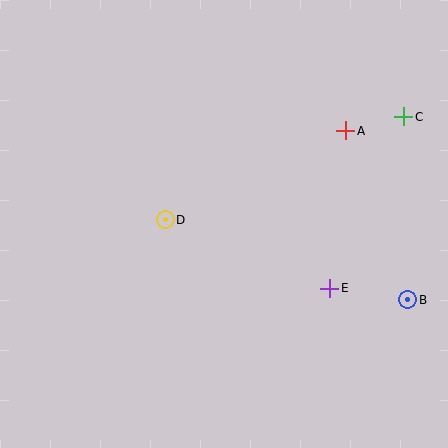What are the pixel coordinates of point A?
Point A is at (346, 131).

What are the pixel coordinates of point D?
Point D is at (165, 220).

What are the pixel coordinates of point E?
Point E is at (330, 288).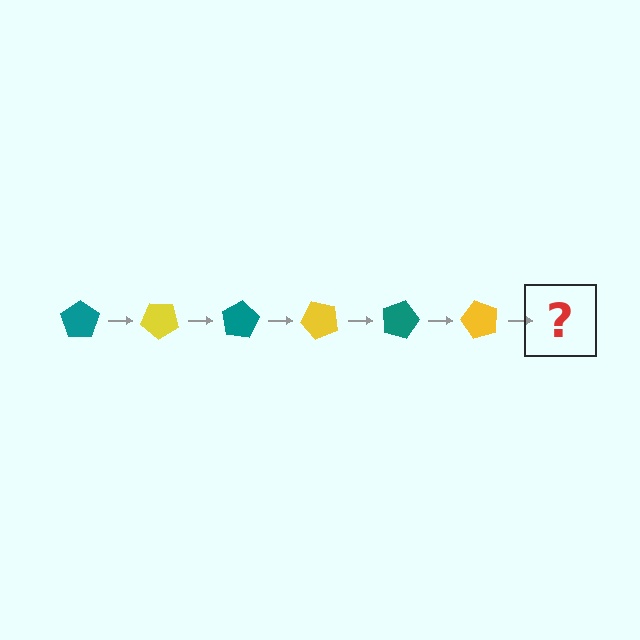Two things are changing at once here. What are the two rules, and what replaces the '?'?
The two rules are that it rotates 40 degrees each step and the color cycles through teal and yellow. The '?' should be a teal pentagon, rotated 240 degrees from the start.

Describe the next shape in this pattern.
It should be a teal pentagon, rotated 240 degrees from the start.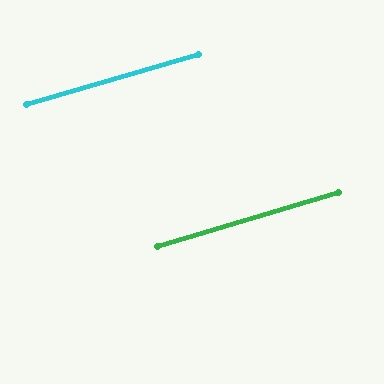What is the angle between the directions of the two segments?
Approximately 1 degree.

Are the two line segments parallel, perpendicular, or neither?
Parallel — their directions differ by only 0.7°.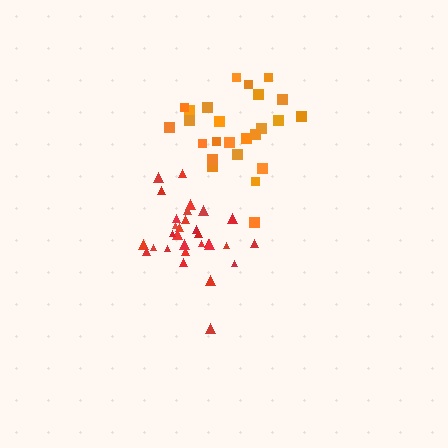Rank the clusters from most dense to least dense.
red, orange.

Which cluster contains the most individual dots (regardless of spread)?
Red (30).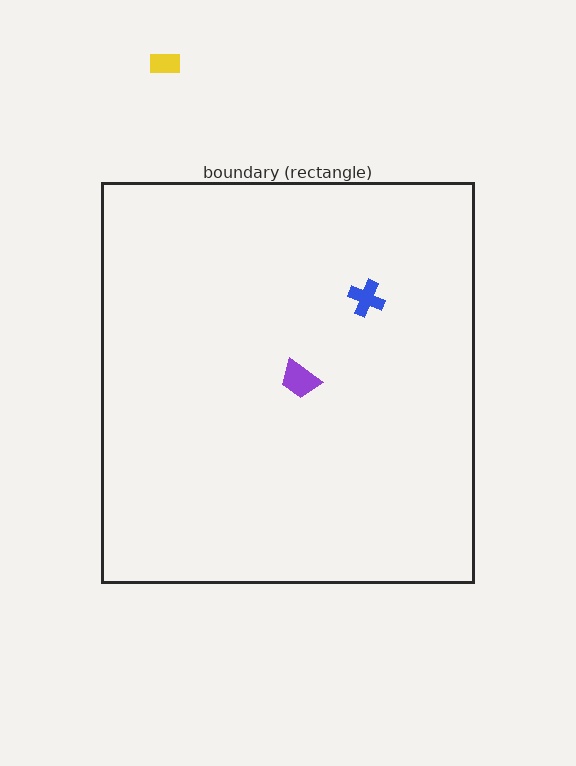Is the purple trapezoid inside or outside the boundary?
Inside.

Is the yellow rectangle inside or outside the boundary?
Outside.